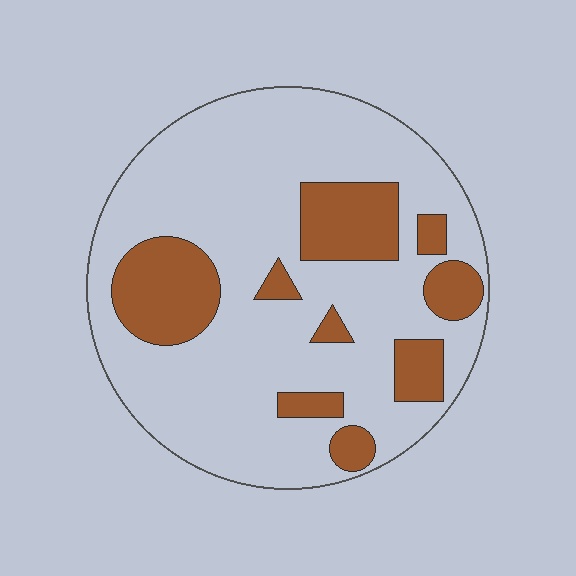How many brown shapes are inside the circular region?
9.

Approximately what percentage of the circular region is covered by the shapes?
Approximately 25%.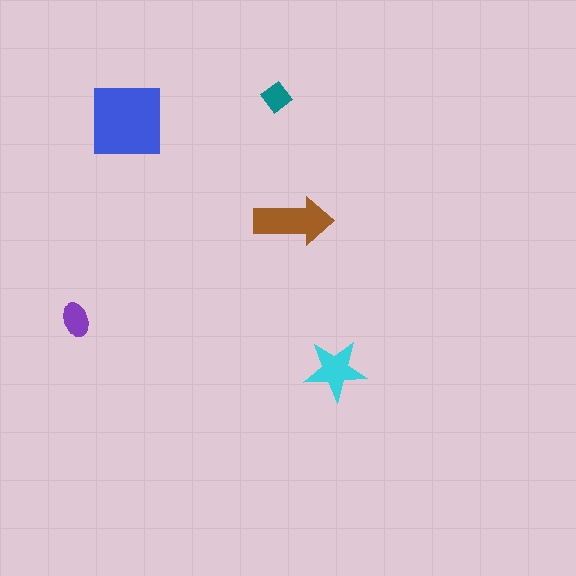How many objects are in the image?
There are 5 objects in the image.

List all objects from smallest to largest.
The teal diamond, the purple ellipse, the cyan star, the brown arrow, the blue square.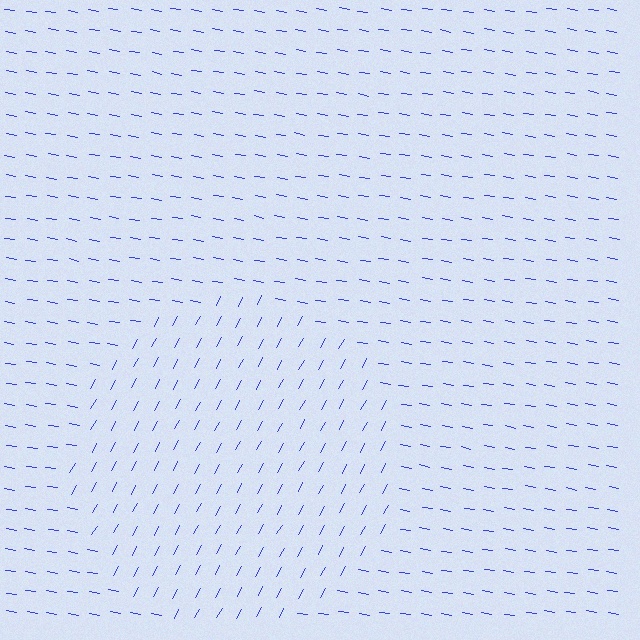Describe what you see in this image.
The image is filled with small blue line segments. A circle region in the image has lines oriented differently from the surrounding lines, creating a visible texture boundary.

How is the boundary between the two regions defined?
The boundary is defined purely by a change in line orientation (approximately 71 degrees difference). All lines are the same color and thickness.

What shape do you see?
I see a circle.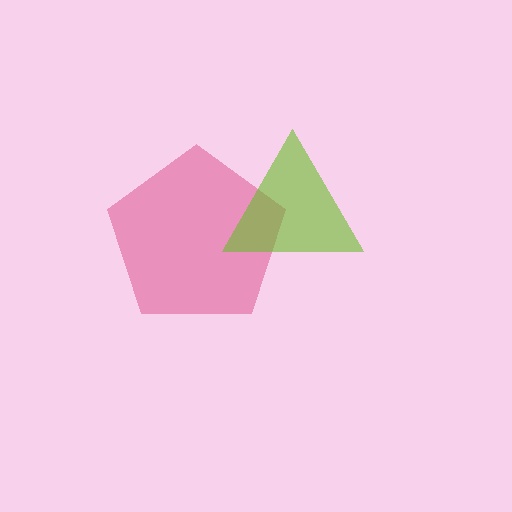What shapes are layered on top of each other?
The layered shapes are: a pink pentagon, a lime triangle.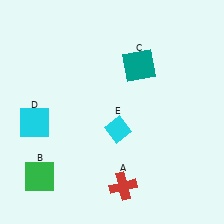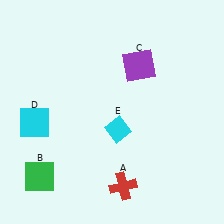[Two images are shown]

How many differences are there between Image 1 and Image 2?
There is 1 difference between the two images.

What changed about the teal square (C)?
In Image 1, C is teal. In Image 2, it changed to purple.